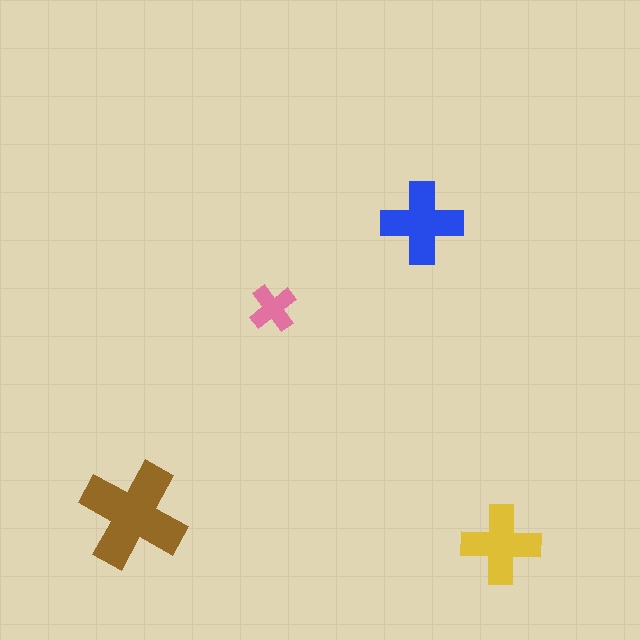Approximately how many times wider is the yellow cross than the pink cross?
About 1.5 times wider.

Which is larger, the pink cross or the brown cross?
The brown one.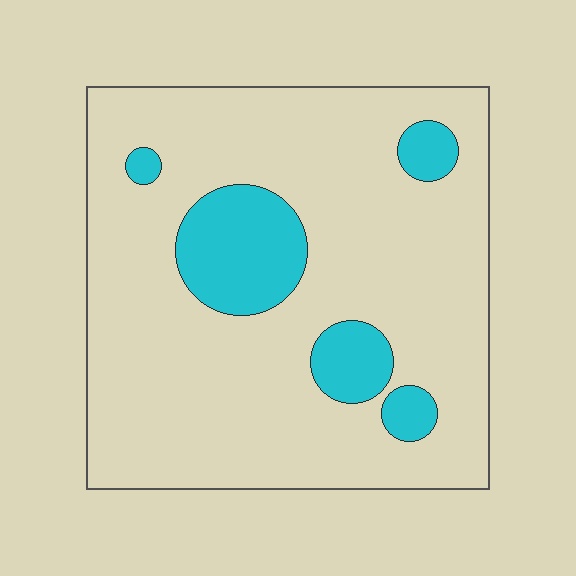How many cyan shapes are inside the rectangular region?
5.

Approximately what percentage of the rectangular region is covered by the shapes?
Approximately 15%.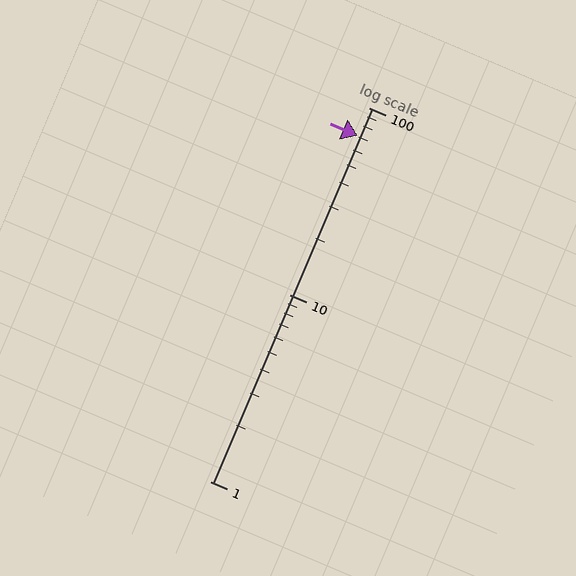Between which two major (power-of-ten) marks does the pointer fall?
The pointer is between 10 and 100.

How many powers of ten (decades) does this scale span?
The scale spans 2 decades, from 1 to 100.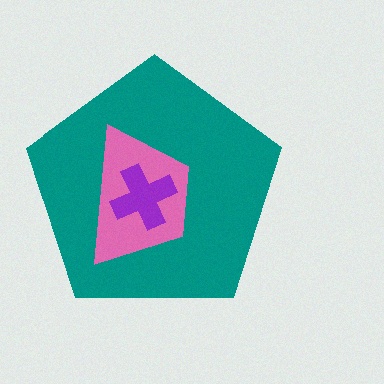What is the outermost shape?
The teal pentagon.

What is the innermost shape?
The purple cross.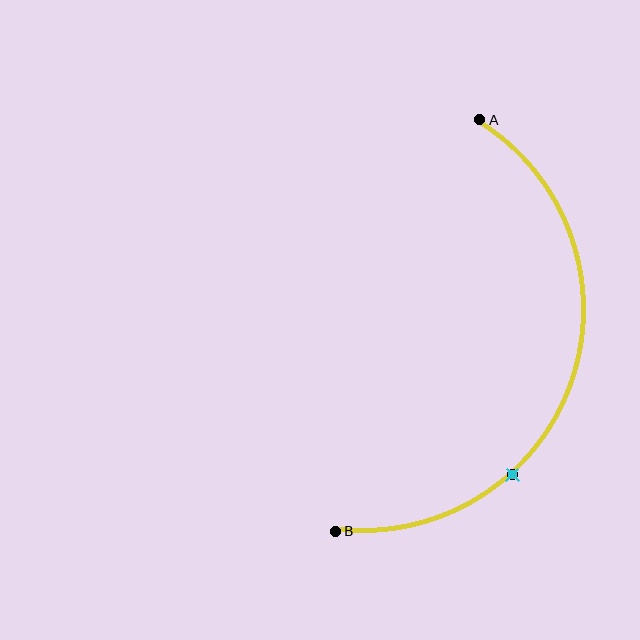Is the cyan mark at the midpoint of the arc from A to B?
No. The cyan mark lies on the arc but is closer to endpoint B. The arc midpoint would be at the point on the curve equidistant along the arc from both A and B.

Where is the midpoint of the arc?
The arc midpoint is the point on the curve farthest from the straight line joining A and B. It sits to the right of that line.